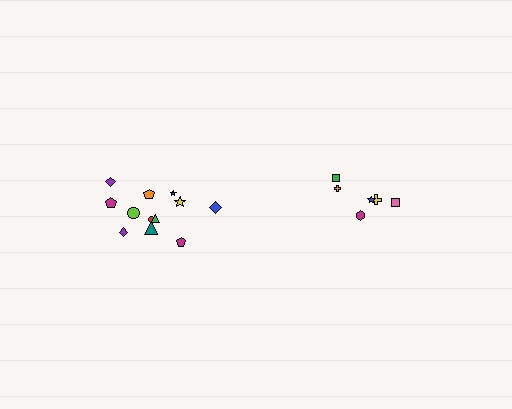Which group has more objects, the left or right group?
The left group.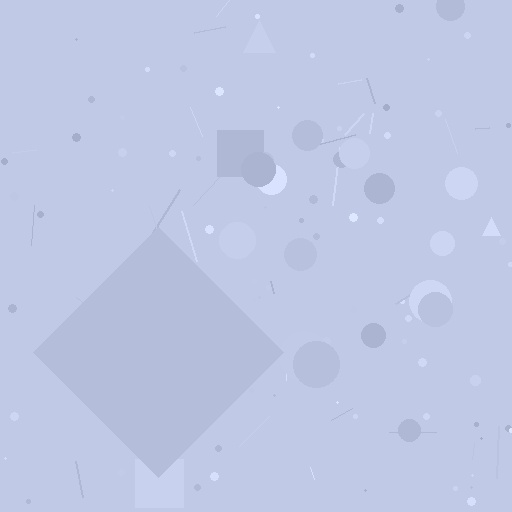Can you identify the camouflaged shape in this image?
The camouflaged shape is a diamond.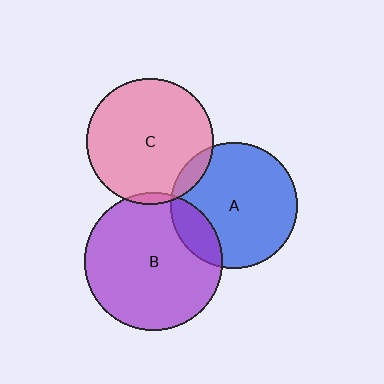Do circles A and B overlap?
Yes.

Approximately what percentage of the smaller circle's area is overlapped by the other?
Approximately 15%.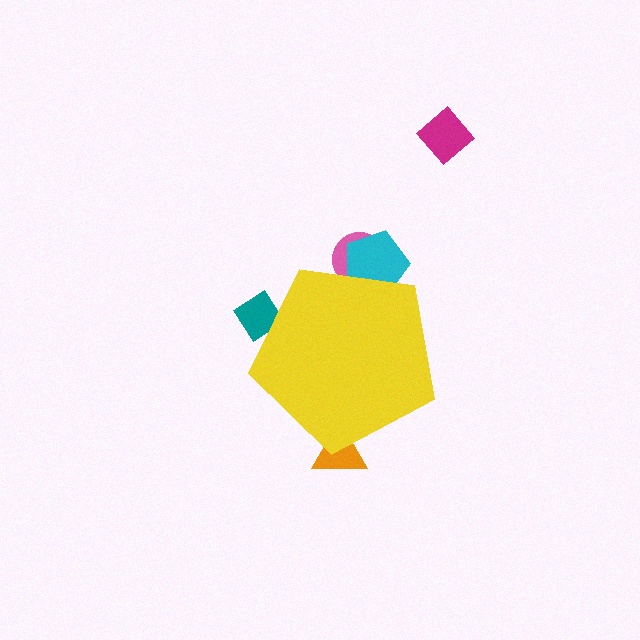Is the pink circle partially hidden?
Yes, the pink circle is partially hidden behind the yellow pentagon.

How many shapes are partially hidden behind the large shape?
4 shapes are partially hidden.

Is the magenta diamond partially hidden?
No, the magenta diamond is fully visible.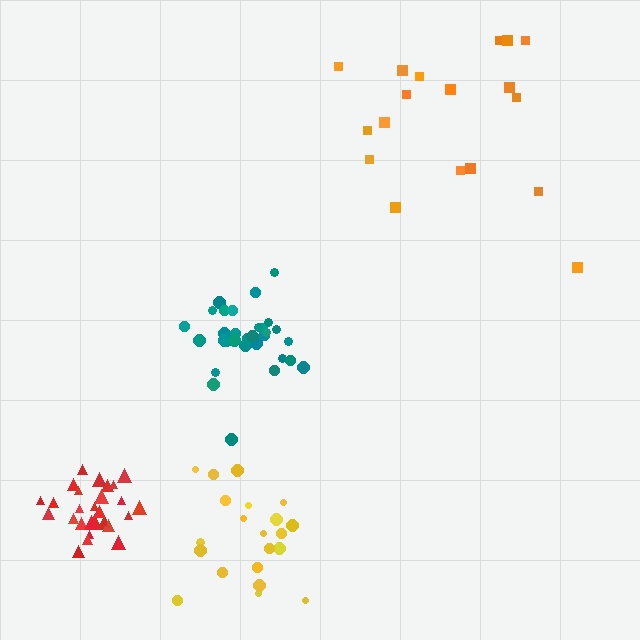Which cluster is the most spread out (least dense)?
Orange.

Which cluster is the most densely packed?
Red.